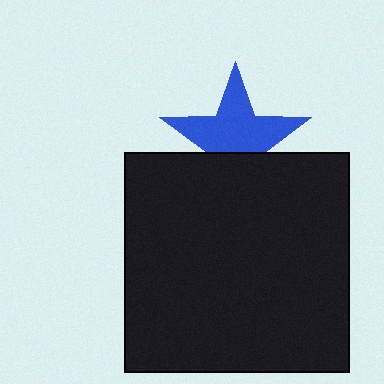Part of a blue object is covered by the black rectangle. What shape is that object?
It is a star.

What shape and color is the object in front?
The object in front is a black rectangle.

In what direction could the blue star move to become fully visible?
The blue star could move up. That would shift it out from behind the black rectangle entirely.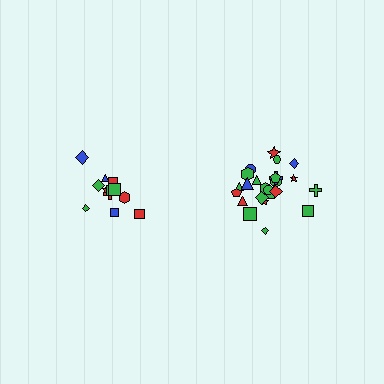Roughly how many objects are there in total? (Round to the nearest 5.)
Roughly 35 objects in total.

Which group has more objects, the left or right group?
The right group.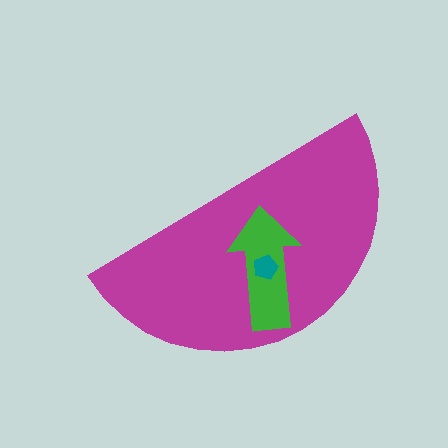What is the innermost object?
The teal pentagon.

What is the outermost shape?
The magenta semicircle.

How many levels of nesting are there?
3.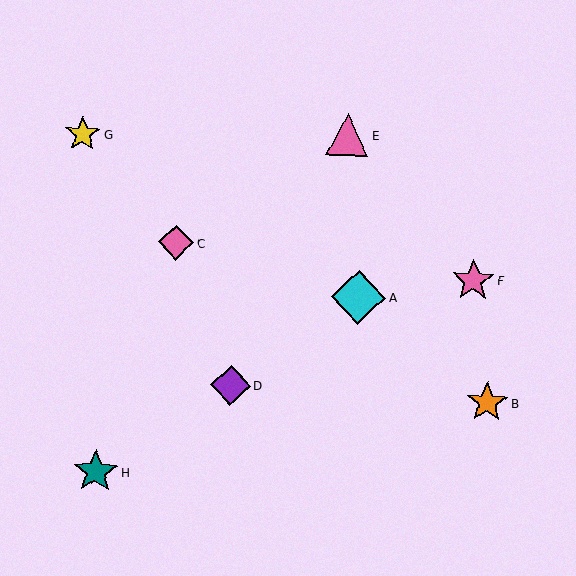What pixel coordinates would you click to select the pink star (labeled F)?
Click at (473, 280) to select the pink star F.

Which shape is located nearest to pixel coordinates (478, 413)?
The orange star (labeled B) at (487, 402) is nearest to that location.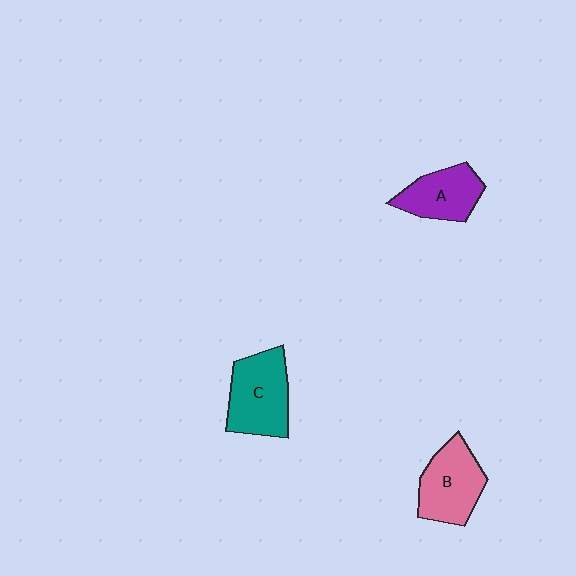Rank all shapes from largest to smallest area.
From largest to smallest: C (teal), B (pink), A (purple).